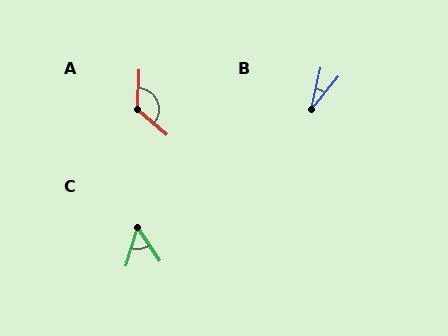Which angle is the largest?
A, at approximately 128 degrees.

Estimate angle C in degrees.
Approximately 50 degrees.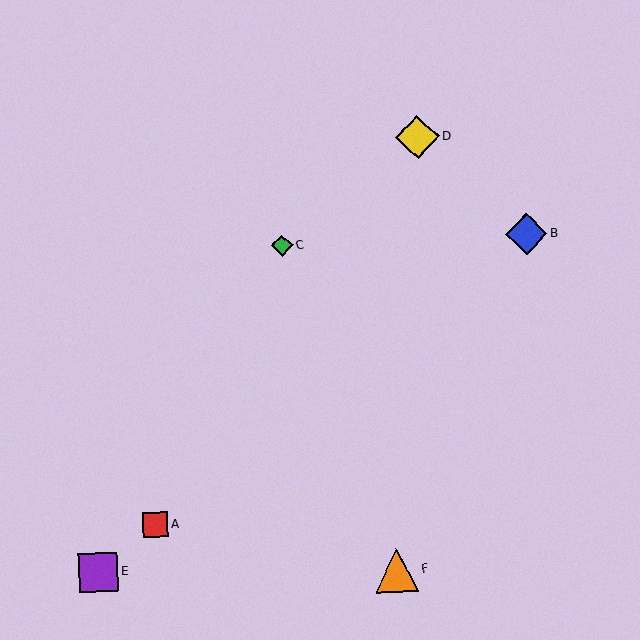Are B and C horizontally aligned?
Yes, both are at y≈234.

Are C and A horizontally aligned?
No, C is at y≈245 and A is at y≈525.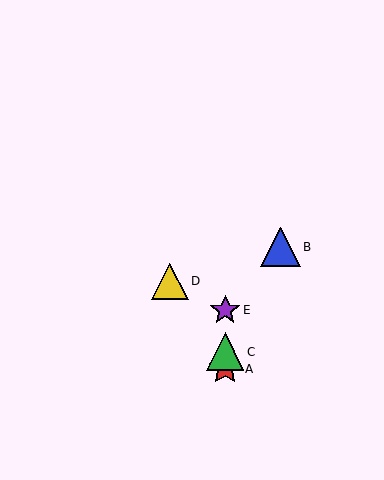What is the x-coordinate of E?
Object E is at x≈225.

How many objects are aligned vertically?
3 objects (A, C, E) are aligned vertically.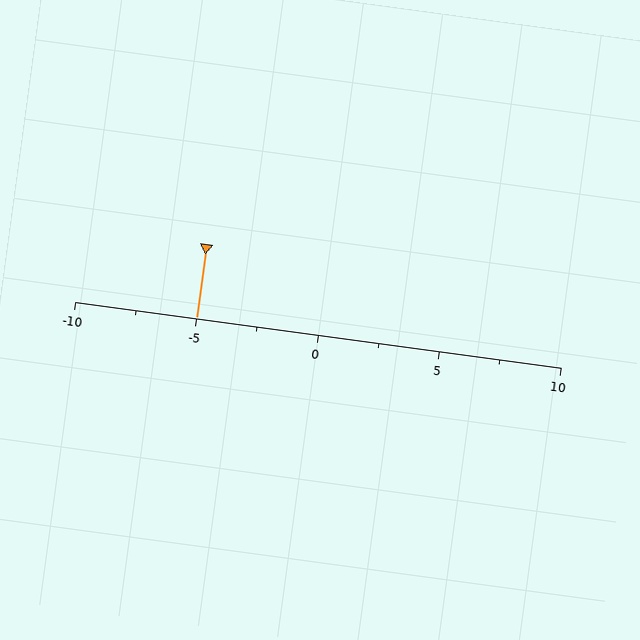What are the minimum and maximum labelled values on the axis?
The axis runs from -10 to 10.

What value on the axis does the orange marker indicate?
The marker indicates approximately -5.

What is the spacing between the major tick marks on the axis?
The major ticks are spaced 5 apart.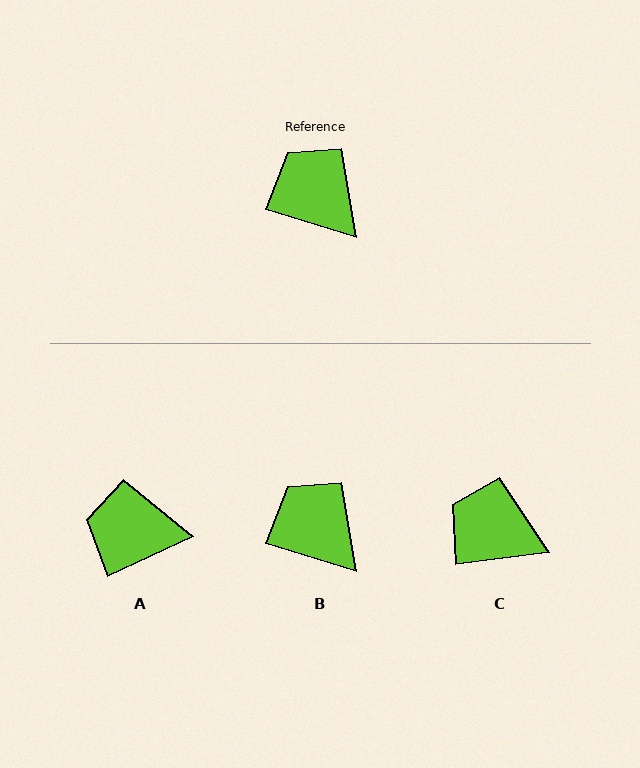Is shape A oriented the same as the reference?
No, it is off by about 42 degrees.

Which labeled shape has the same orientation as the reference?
B.